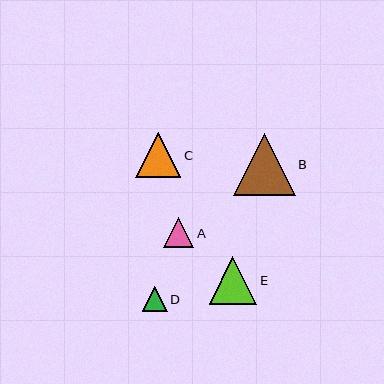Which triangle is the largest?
Triangle B is the largest with a size of approximately 62 pixels.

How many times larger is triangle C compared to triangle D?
Triangle C is approximately 1.8 times the size of triangle D.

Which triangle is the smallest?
Triangle D is the smallest with a size of approximately 25 pixels.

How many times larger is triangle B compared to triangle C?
Triangle B is approximately 1.4 times the size of triangle C.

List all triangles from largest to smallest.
From largest to smallest: B, E, C, A, D.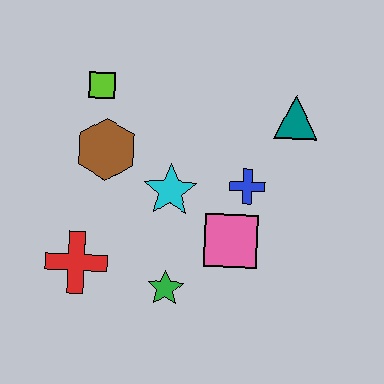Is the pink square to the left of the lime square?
No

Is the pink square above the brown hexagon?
No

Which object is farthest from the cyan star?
The teal triangle is farthest from the cyan star.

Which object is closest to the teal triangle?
The blue cross is closest to the teal triangle.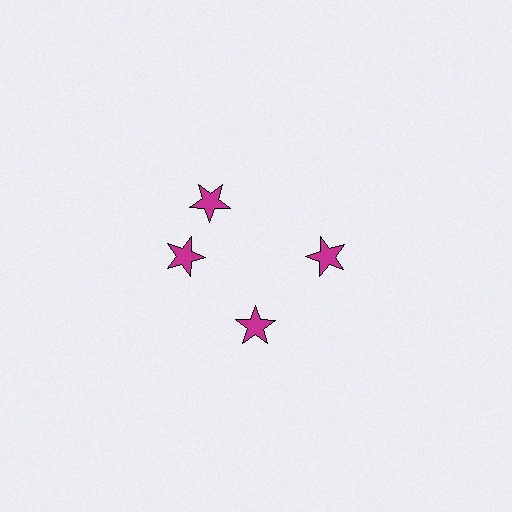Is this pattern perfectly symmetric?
No. The 4 magenta stars are arranged in a ring, but one element near the 12 o'clock position is rotated out of alignment along the ring, breaking the 4-fold rotational symmetry.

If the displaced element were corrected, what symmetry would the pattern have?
It would have 4-fold rotational symmetry — the pattern would map onto itself every 90 degrees.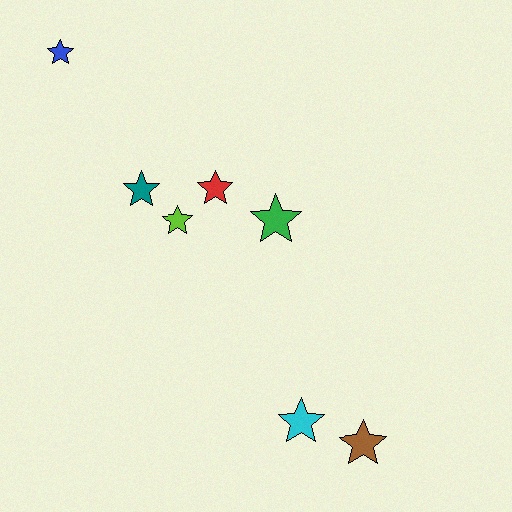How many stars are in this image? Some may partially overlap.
There are 7 stars.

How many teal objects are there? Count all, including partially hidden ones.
There is 1 teal object.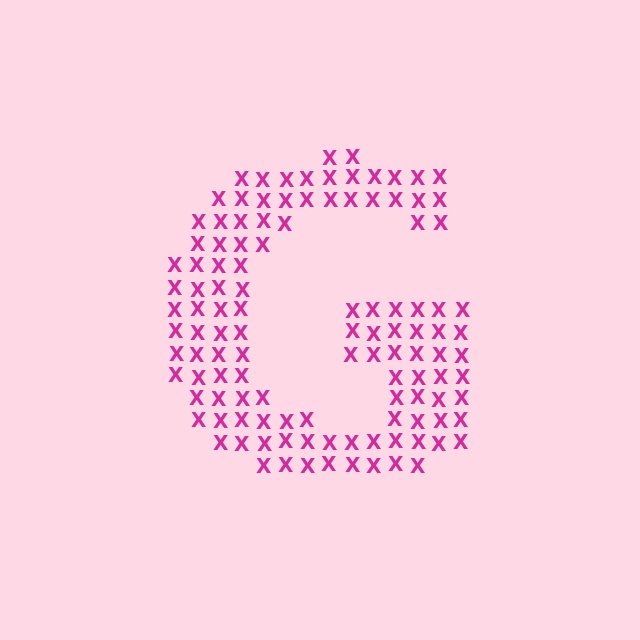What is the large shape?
The large shape is the letter G.